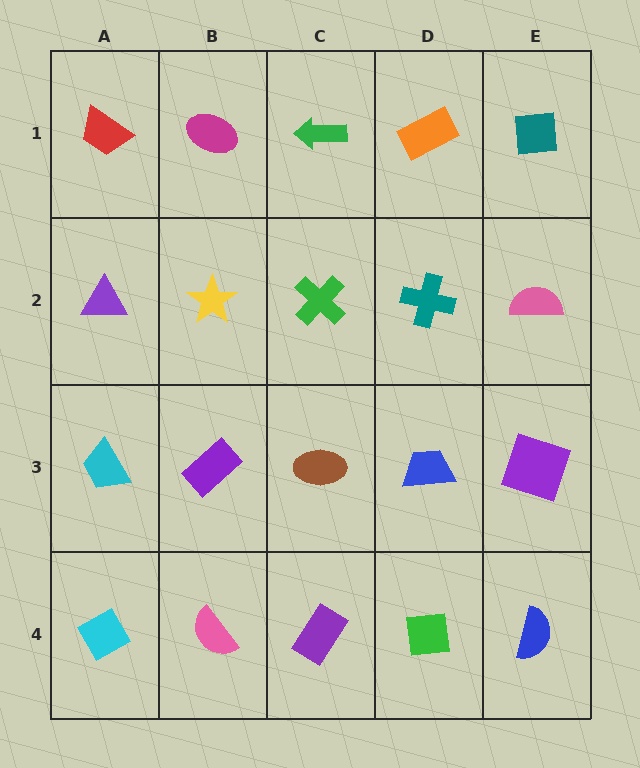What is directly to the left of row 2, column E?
A teal cross.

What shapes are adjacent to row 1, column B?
A yellow star (row 2, column B), a red trapezoid (row 1, column A), a green arrow (row 1, column C).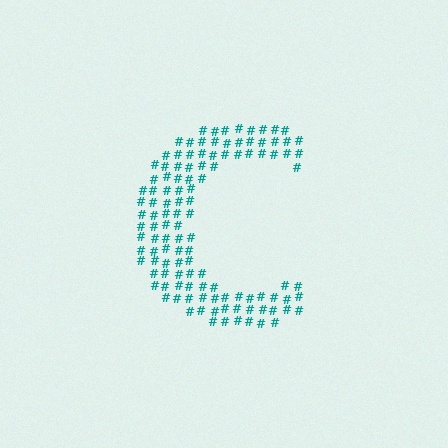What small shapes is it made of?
It is made of small hash symbols.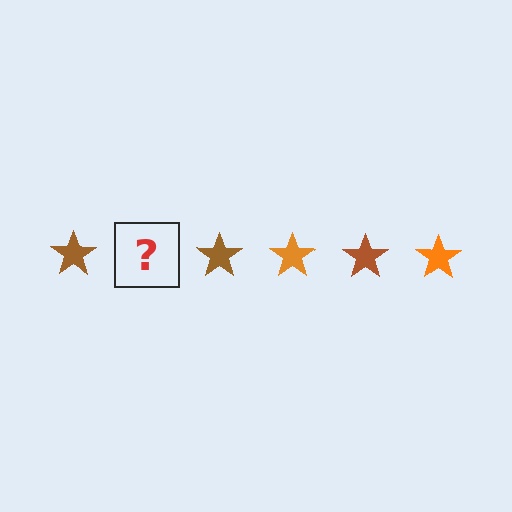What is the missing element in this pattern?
The missing element is an orange star.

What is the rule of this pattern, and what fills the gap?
The rule is that the pattern cycles through brown, orange stars. The gap should be filled with an orange star.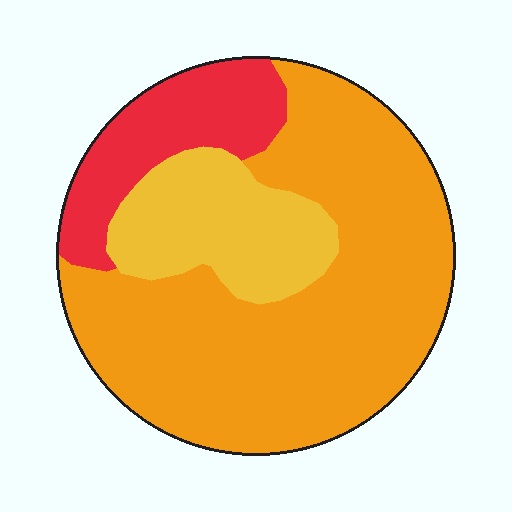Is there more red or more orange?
Orange.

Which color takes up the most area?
Orange, at roughly 65%.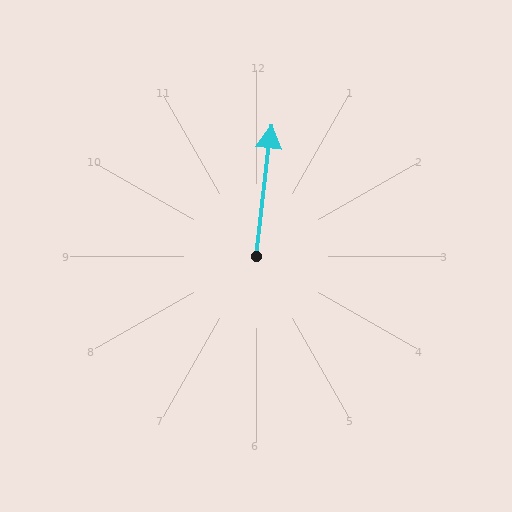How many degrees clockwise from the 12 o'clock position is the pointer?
Approximately 7 degrees.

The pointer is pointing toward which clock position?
Roughly 12 o'clock.